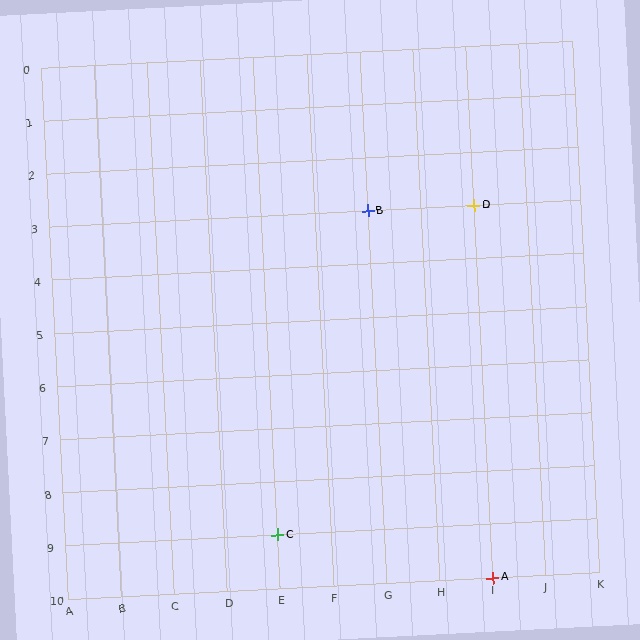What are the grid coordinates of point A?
Point A is at grid coordinates (I, 10).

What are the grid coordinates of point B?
Point B is at grid coordinates (G, 3).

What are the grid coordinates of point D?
Point D is at grid coordinates (I, 3).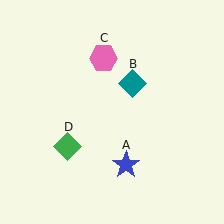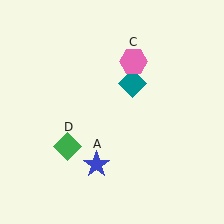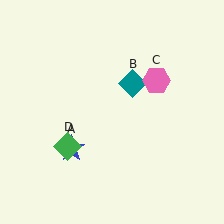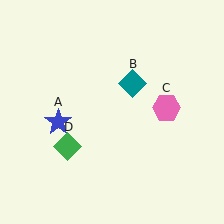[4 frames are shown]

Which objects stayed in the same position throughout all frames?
Teal diamond (object B) and green diamond (object D) remained stationary.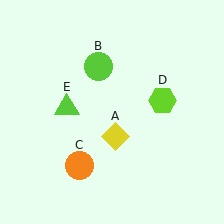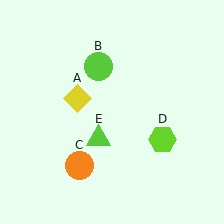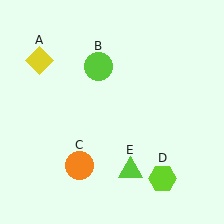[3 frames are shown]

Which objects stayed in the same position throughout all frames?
Lime circle (object B) and orange circle (object C) remained stationary.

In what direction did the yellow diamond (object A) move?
The yellow diamond (object A) moved up and to the left.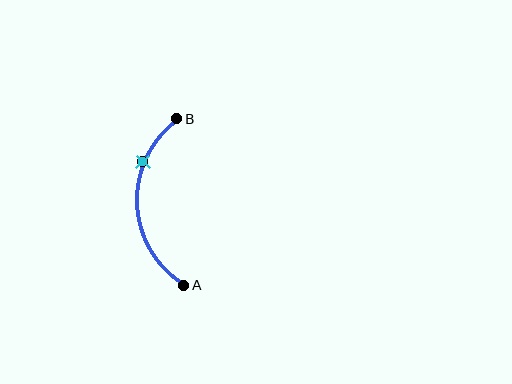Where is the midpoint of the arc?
The arc midpoint is the point on the curve farthest from the straight line joining A and B. It sits to the left of that line.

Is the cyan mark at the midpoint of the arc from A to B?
No. The cyan mark lies on the arc but is closer to endpoint B. The arc midpoint would be at the point on the curve equidistant along the arc from both A and B.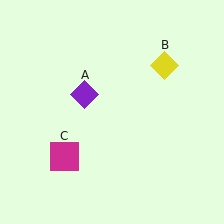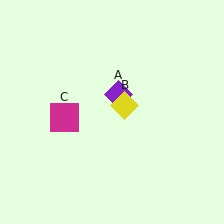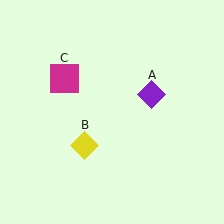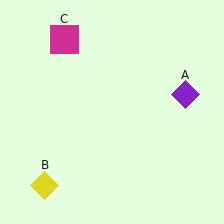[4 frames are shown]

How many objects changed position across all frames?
3 objects changed position: purple diamond (object A), yellow diamond (object B), magenta square (object C).